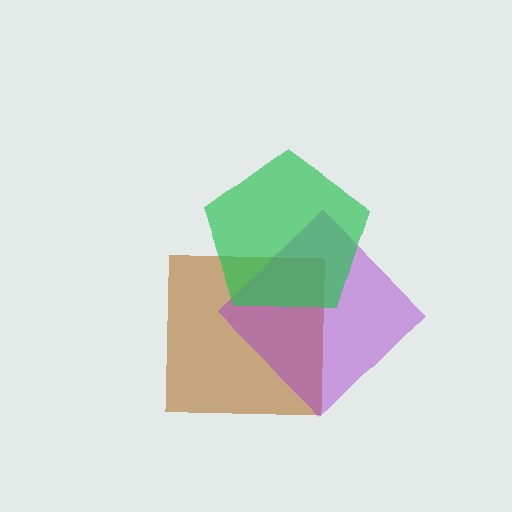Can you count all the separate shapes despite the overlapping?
Yes, there are 3 separate shapes.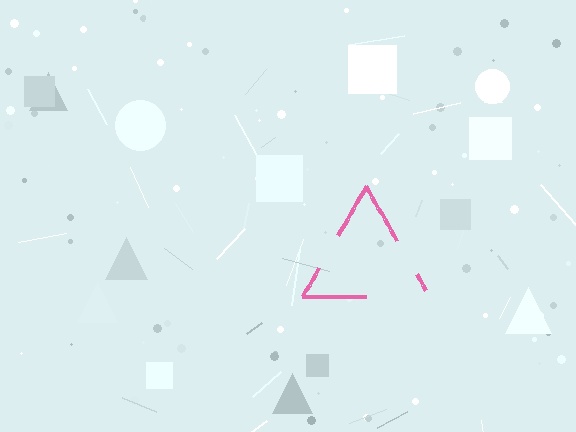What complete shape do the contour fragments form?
The contour fragments form a triangle.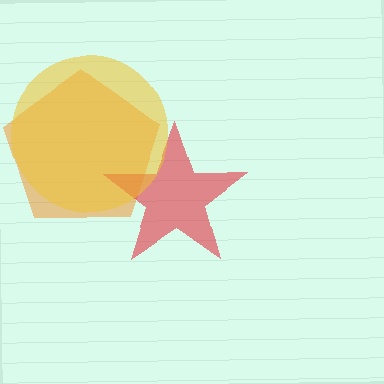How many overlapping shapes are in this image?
There are 3 overlapping shapes in the image.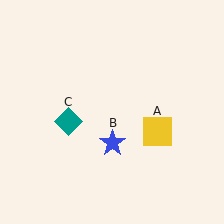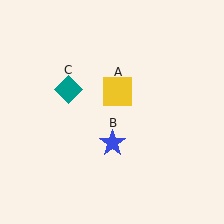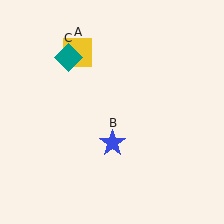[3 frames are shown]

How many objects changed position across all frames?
2 objects changed position: yellow square (object A), teal diamond (object C).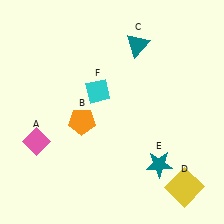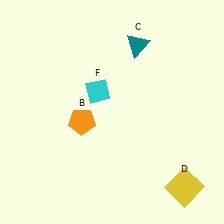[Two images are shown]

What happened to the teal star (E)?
The teal star (E) was removed in Image 2. It was in the bottom-right area of Image 1.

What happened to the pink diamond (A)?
The pink diamond (A) was removed in Image 2. It was in the bottom-left area of Image 1.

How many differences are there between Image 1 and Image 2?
There are 2 differences between the two images.